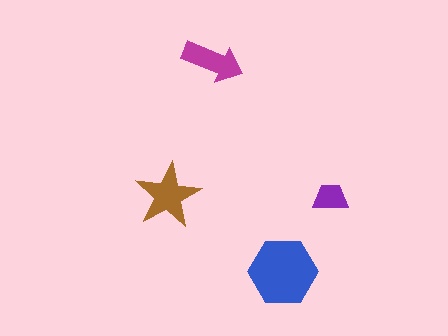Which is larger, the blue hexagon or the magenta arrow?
The blue hexagon.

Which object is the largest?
The blue hexagon.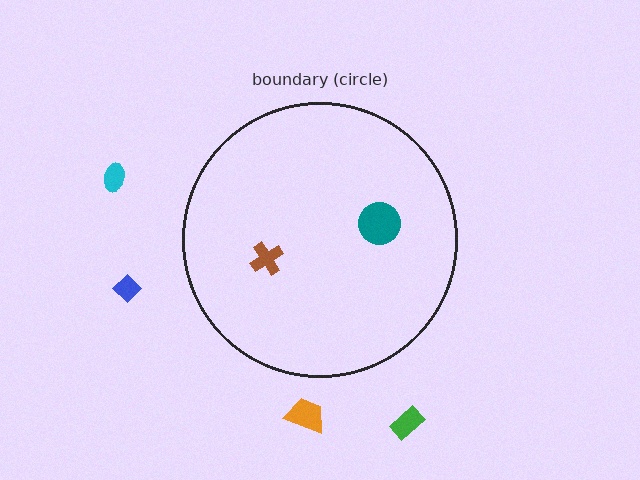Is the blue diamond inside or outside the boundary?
Outside.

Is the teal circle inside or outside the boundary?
Inside.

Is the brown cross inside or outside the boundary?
Inside.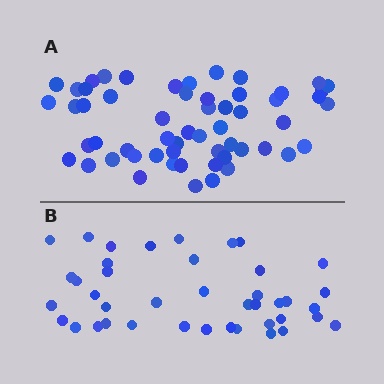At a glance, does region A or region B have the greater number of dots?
Region A (the top region) has more dots.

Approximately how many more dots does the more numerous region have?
Region A has approximately 15 more dots than region B.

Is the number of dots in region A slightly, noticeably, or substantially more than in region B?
Region A has noticeably more, but not dramatically so. The ratio is roughly 1.4 to 1.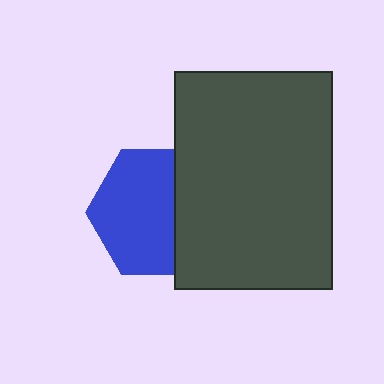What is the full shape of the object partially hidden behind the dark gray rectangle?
The partially hidden object is a blue hexagon.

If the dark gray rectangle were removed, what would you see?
You would see the complete blue hexagon.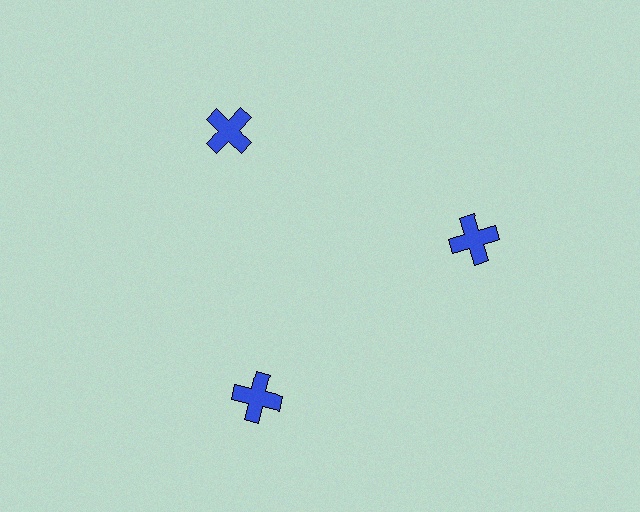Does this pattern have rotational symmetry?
Yes, this pattern has 3-fold rotational symmetry. It looks the same after rotating 120 degrees around the center.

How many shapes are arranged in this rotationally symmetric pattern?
There are 3 shapes, arranged in 3 groups of 1.